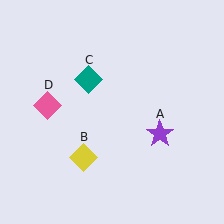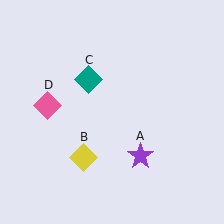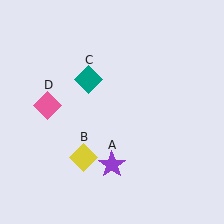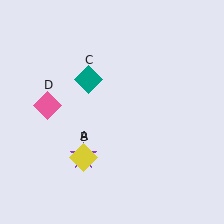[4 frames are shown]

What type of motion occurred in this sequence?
The purple star (object A) rotated clockwise around the center of the scene.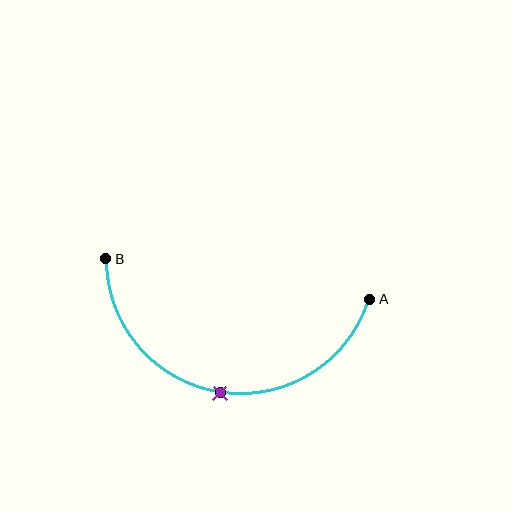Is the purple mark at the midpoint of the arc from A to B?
Yes. The purple mark lies on the arc at equal arc-length from both A and B — it is the arc midpoint.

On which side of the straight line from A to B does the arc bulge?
The arc bulges below the straight line connecting A and B.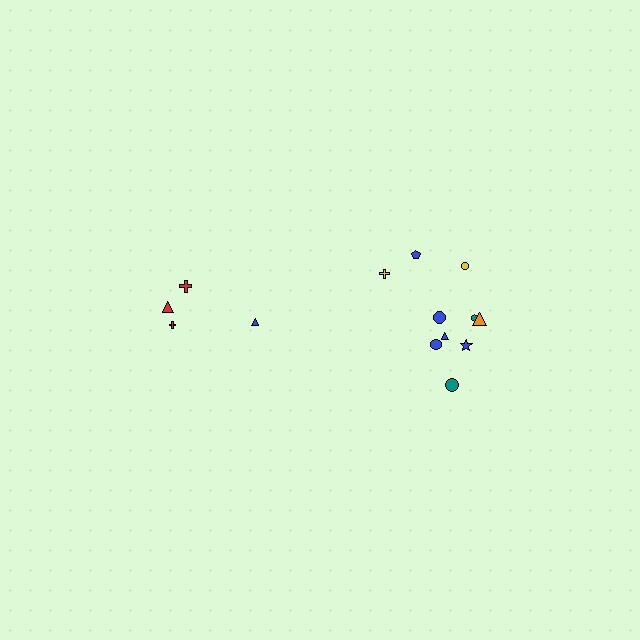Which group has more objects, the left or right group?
The right group.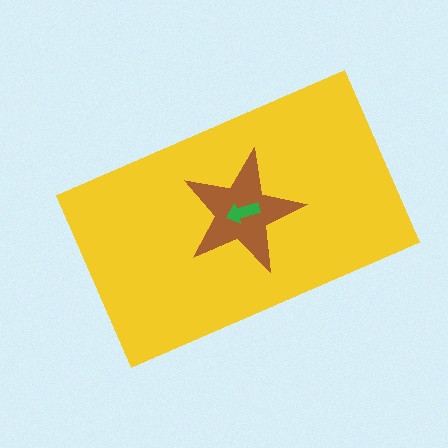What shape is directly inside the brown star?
The green arrow.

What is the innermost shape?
The green arrow.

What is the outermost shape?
The yellow rectangle.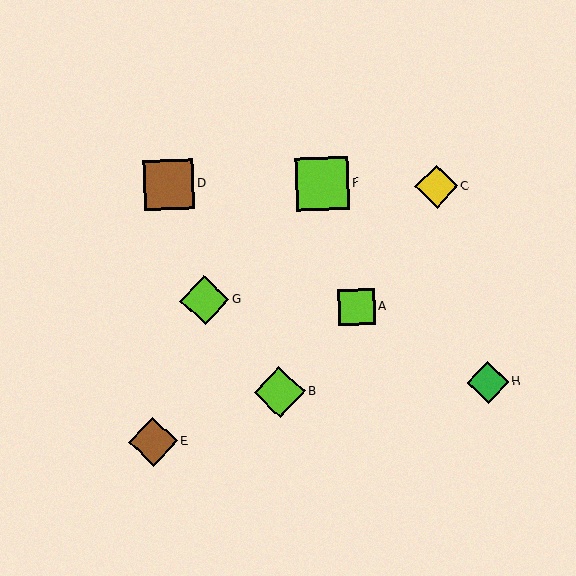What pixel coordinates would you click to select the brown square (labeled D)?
Click at (169, 185) to select the brown square D.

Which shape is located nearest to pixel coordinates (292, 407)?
The lime diamond (labeled B) at (280, 392) is nearest to that location.